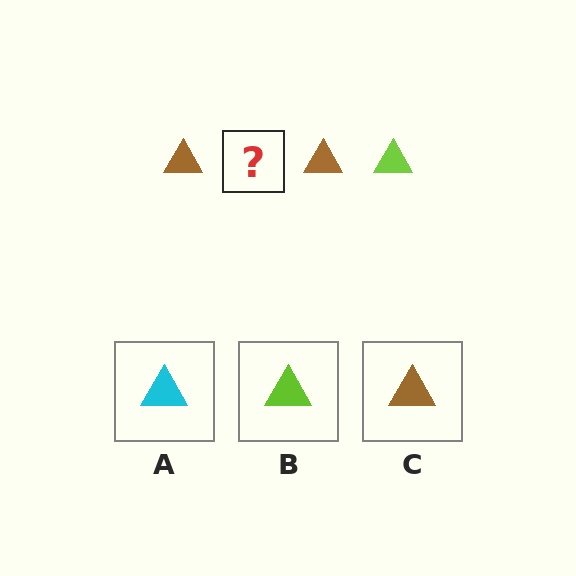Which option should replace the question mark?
Option B.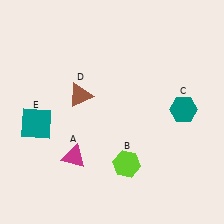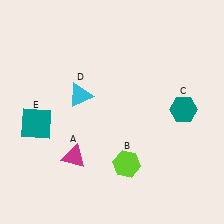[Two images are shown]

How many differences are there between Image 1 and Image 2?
There is 1 difference between the two images.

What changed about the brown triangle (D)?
In Image 1, D is brown. In Image 2, it changed to cyan.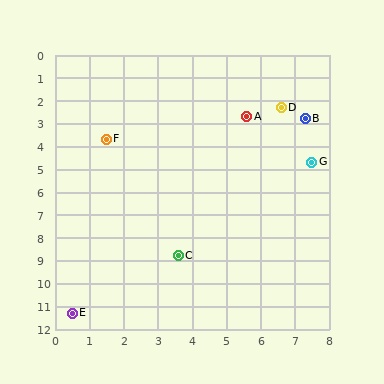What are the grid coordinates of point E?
Point E is at approximately (0.5, 11.3).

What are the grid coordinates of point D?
Point D is at approximately (6.6, 2.3).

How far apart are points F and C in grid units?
Points F and C are about 5.5 grid units apart.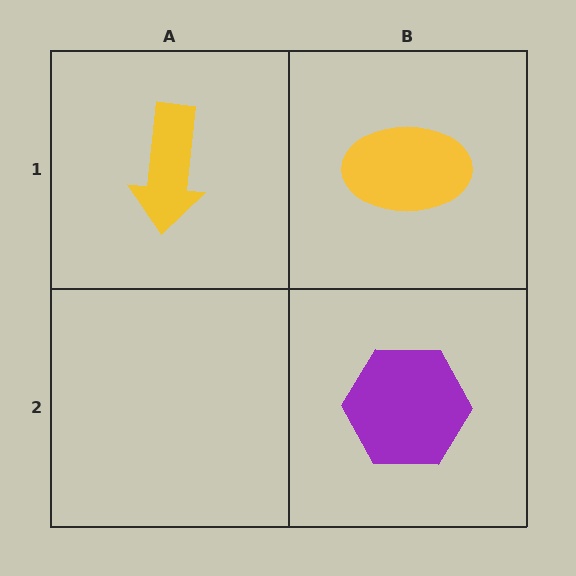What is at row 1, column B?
A yellow ellipse.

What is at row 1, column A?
A yellow arrow.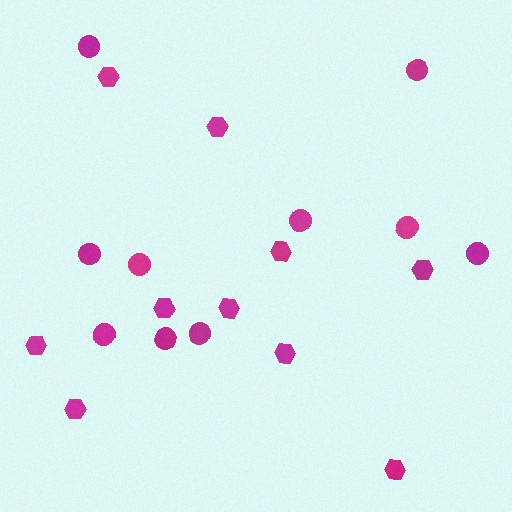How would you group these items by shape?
There are 2 groups: one group of circles (10) and one group of hexagons (10).